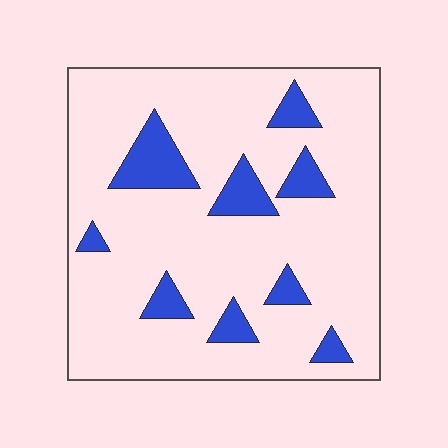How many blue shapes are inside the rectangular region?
9.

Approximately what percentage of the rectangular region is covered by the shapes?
Approximately 15%.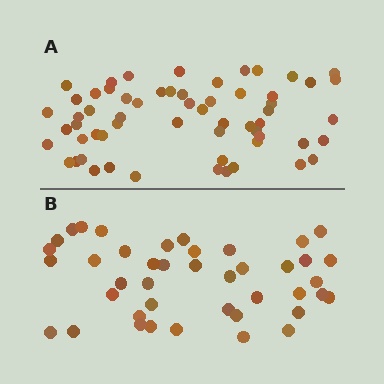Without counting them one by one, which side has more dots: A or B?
Region A (the top region) has more dots.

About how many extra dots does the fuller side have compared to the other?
Region A has approximately 20 more dots than region B.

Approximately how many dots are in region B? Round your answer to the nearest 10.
About 40 dots. (The exact count is 42, which rounds to 40.)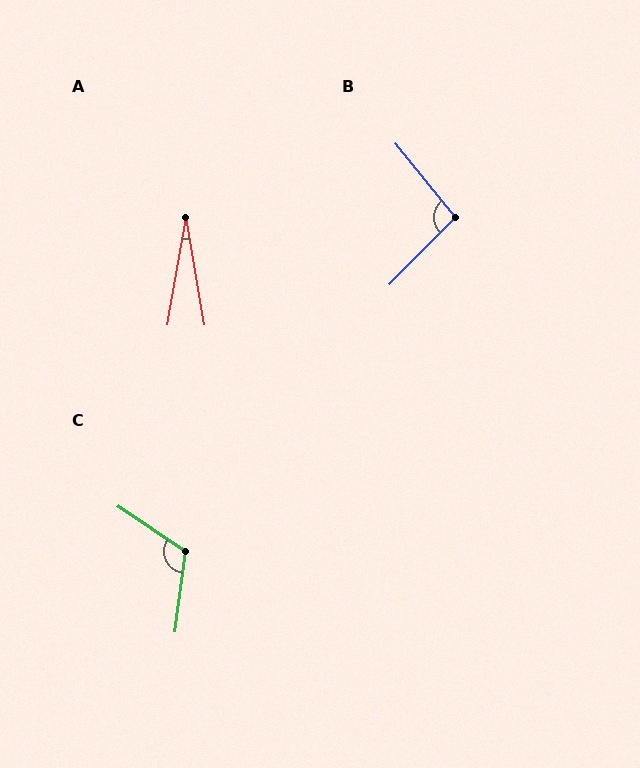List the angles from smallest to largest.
A (20°), B (96°), C (117°).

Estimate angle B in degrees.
Approximately 96 degrees.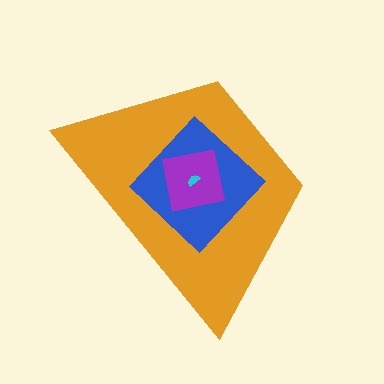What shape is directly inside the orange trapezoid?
The blue diamond.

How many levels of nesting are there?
4.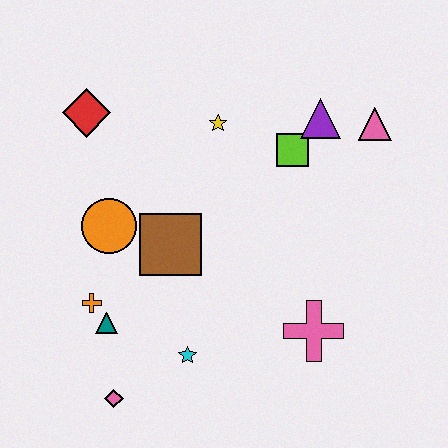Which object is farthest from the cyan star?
The pink triangle is farthest from the cyan star.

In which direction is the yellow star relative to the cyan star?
The yellow star is above the cyan star.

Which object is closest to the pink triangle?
The purple triangle is closest to the pink triangle.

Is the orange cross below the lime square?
Yes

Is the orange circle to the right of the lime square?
No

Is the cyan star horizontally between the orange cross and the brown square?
No